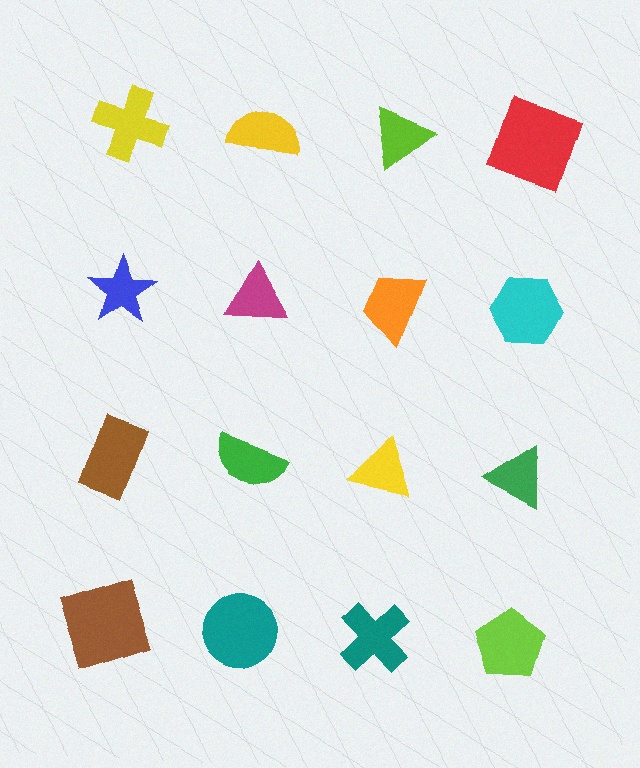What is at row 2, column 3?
An orange trapezoid.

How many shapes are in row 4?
4 shapes.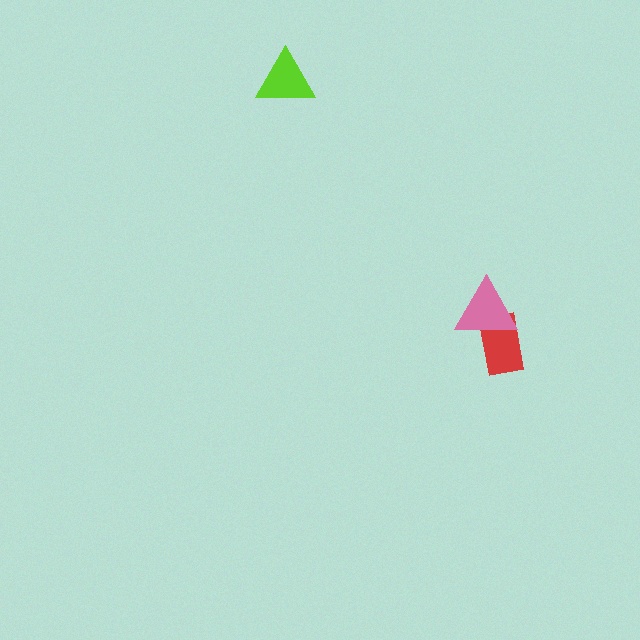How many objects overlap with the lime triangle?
0 objects overlap with the lime triangle.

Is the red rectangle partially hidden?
Yes, it is partially covered by another shape.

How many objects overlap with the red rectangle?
1 object overlaps with the red rectangle.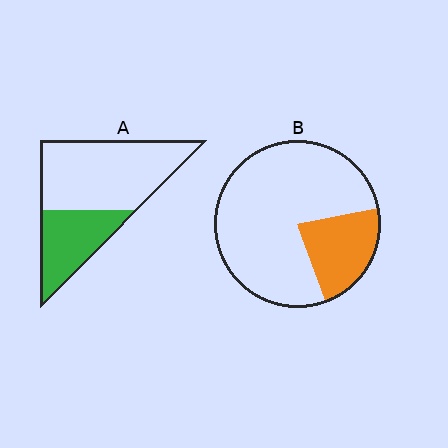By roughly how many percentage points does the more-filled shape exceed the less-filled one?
By roughly 10 percentage points (A over B).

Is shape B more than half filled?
No.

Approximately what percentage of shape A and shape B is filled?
A is approximately 35% and B is approximately 25%.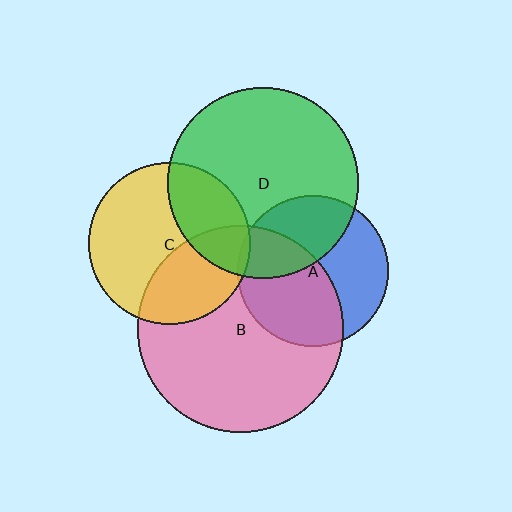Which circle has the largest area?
Circle B (pink).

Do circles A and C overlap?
Yes.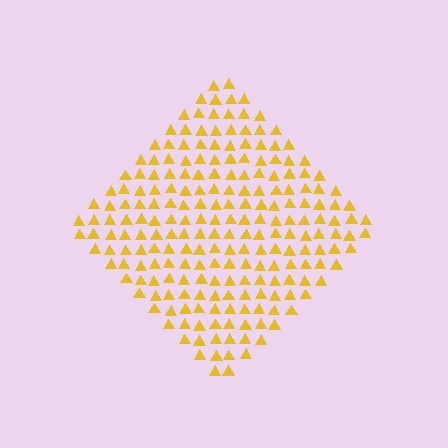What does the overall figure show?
The overall figure shows a diamond.